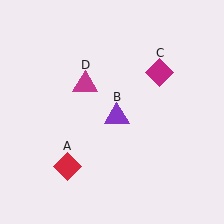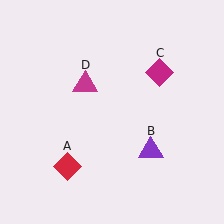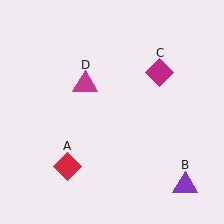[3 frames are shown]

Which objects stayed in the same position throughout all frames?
Red diamond (object A) and magenta diamond (object C) and magenta triangle (object D) remained stationary.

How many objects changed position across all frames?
1 object changed position: purple triangle (object B).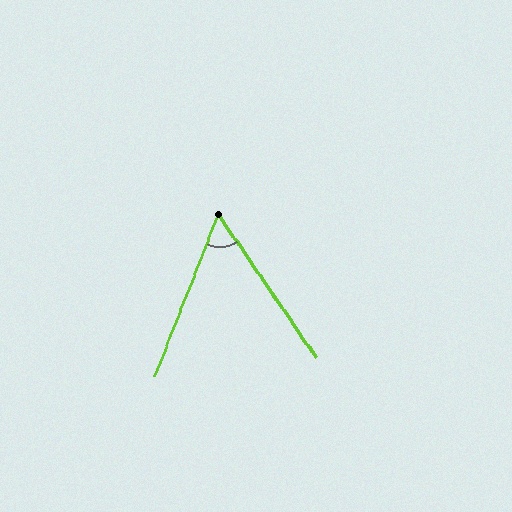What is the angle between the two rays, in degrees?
Approximately 56 degrees.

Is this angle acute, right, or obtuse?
It is acute.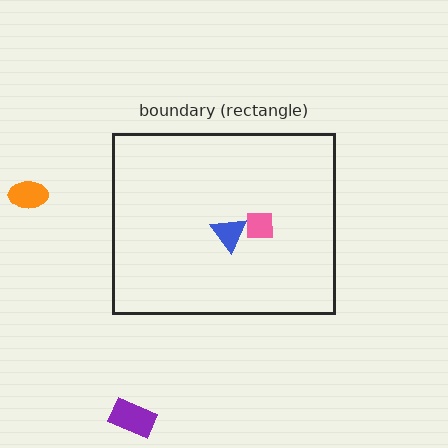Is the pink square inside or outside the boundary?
Inside.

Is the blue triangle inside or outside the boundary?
Inside.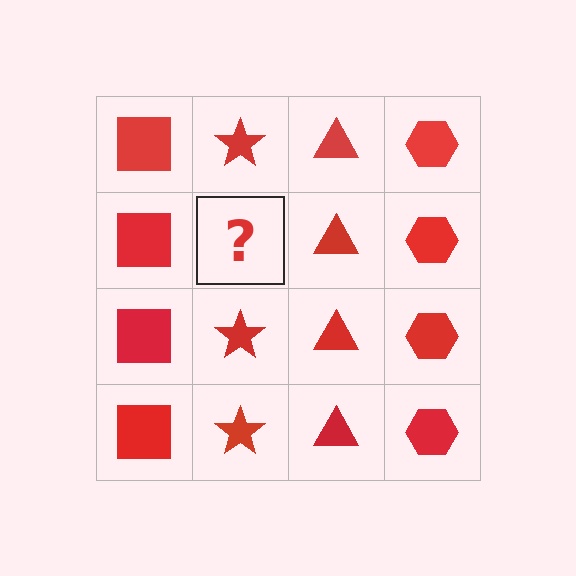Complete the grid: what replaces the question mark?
The question mark should be replaced with a red star.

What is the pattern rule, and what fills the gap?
The rule is that each column has a consistent shape. The gap should be filled with a red star.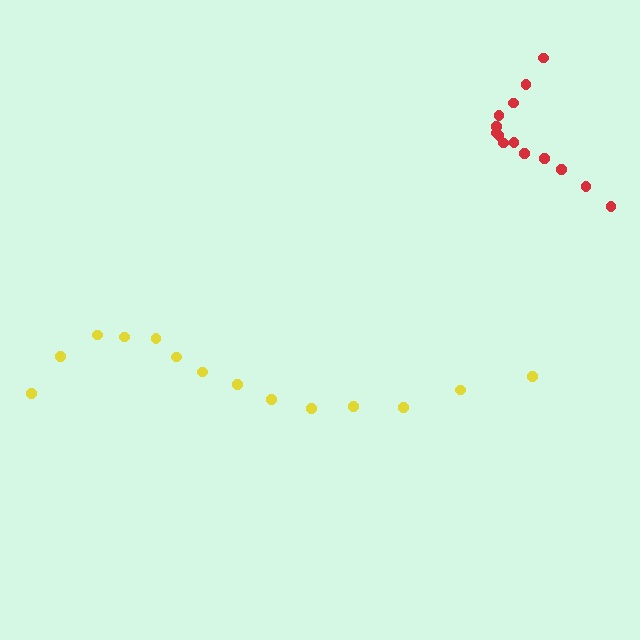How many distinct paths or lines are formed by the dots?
There are 2 distinct paths.